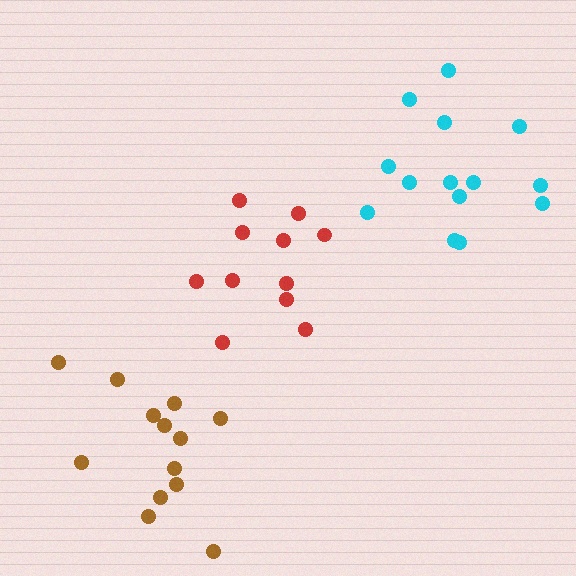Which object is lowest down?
The brown cluster is bottommost.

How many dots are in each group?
Group 1: 13 dots, Group 2: 14 dots, Group 3: 11 dots (38 total).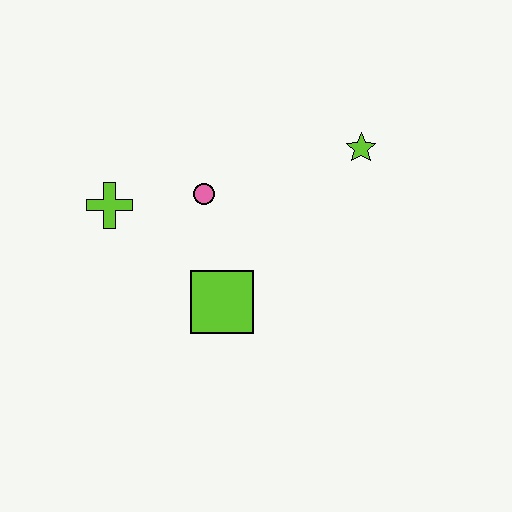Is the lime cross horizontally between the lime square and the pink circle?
No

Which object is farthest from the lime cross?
The lime star is farthest from the lime cross.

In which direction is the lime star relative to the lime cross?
The lime star is to the right of the lime cross.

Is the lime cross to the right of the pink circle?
No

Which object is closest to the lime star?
The pink circle is closest to the lime star.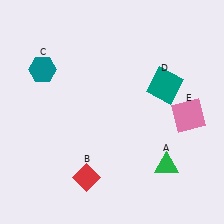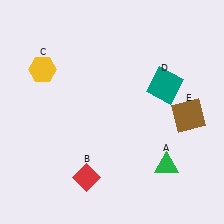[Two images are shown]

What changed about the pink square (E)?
In Image 1, E is pink. In Image 2, it changed to brown.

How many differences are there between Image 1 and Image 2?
There are 2 differences between the two images.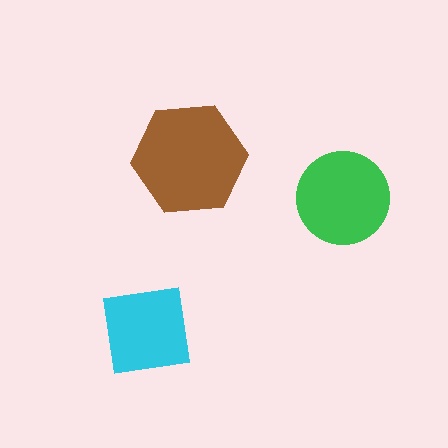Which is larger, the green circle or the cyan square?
The green circle.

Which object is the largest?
The brown hexagon.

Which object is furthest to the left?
The cyan square is leftmost.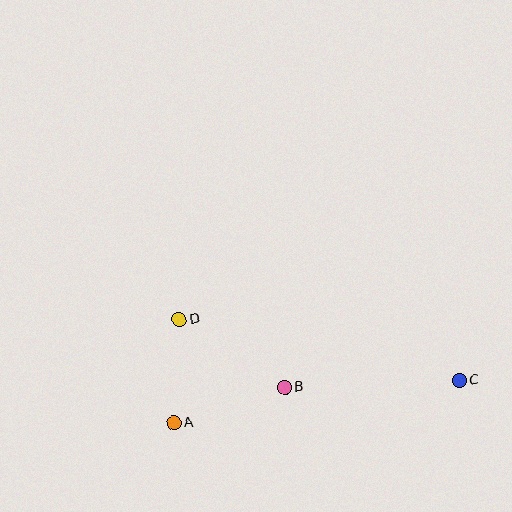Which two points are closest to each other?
Points A and D are closest to each other.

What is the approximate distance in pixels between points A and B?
The distance between A and B is approximately 116 pixels.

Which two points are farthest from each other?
Points A and C are farthest from each other.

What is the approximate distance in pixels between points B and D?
The distance between B and D is approximately 125 pixels.